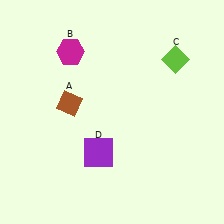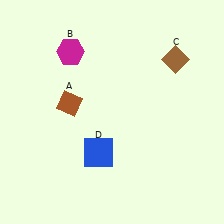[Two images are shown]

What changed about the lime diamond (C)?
In Image 1, C is lime. In Image 2, it changed to brown.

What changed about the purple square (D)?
In Image 1, D is purple. In Image 2, it changed to blue.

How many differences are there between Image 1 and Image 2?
There are 2 differences between the two images.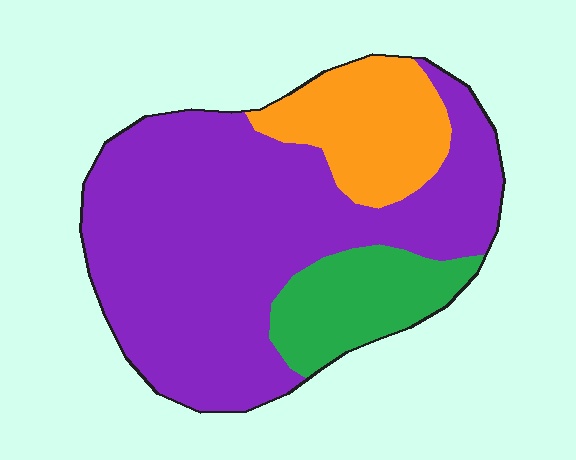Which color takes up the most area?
Purple, at roughly 65%.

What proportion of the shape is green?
Green takes up about one sixth (1/6) of the shape.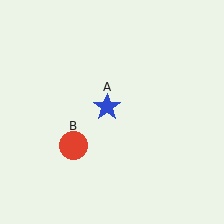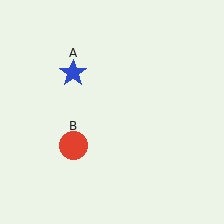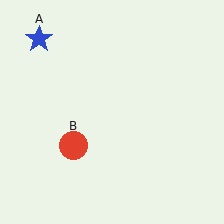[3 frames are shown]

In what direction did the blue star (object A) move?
The blue star (object A) moved up and to the left.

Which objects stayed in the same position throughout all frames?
Red circle (object B) remained stationary.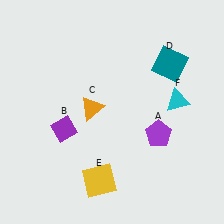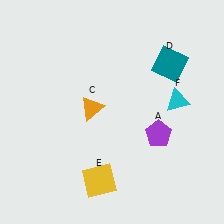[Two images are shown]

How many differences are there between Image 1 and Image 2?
There is 1 difference between the two images.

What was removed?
The purple diamond (B) was removed in Image 2.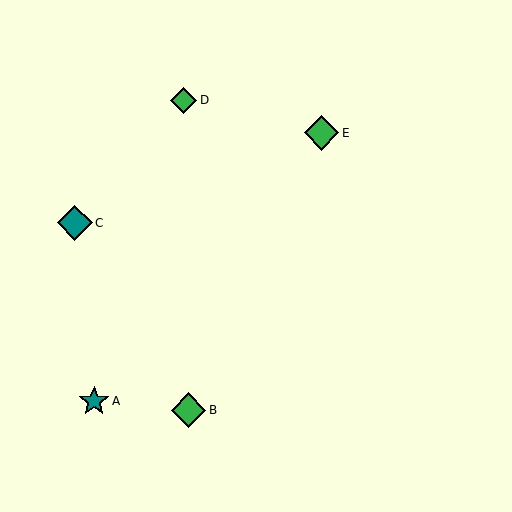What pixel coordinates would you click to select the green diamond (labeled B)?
Click at (189, 410) to select the green diamond B.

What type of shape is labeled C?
Shape C is a teal diamond.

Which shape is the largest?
The teal diamond (labeled C) is the largest.